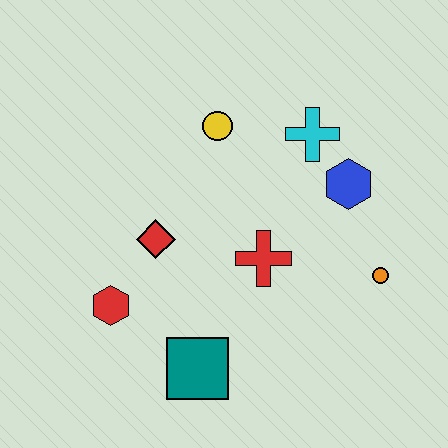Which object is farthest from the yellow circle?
The teal square is farthest from the yellow circle.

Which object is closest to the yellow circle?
The cyan cross is closest to the yellow circle.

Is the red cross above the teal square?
Yes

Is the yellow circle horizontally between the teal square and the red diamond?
No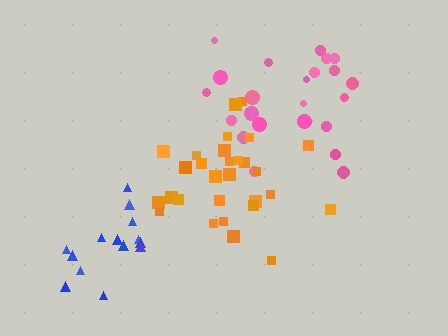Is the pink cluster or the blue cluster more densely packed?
Pink.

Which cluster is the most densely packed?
Orange.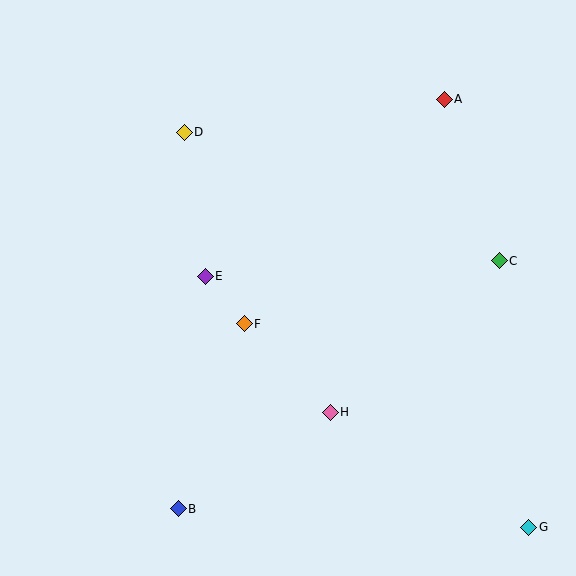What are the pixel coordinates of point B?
Point B is at (178, 509).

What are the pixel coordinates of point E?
Point E is at (205, 276).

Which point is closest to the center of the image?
Point F at (244, 324) is closest to the center.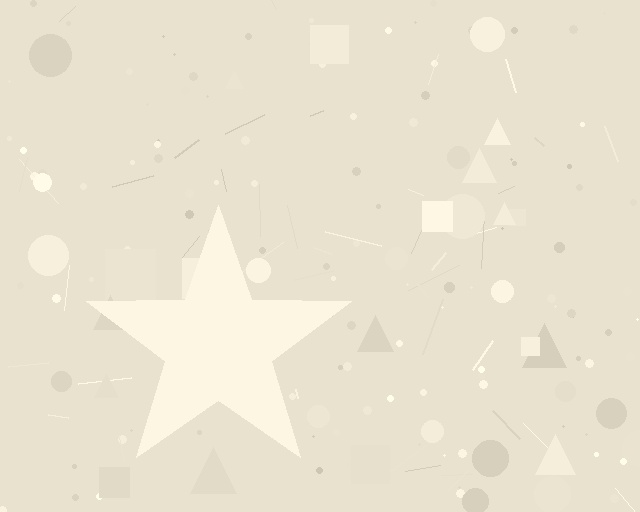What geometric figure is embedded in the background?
A star is embedded in the background.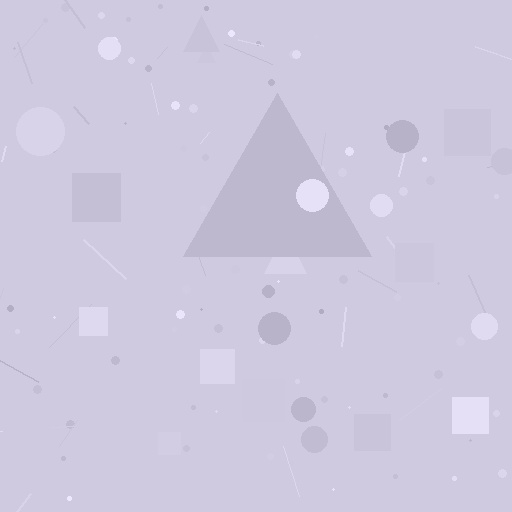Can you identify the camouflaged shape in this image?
The camouflaged shape is a triangle.